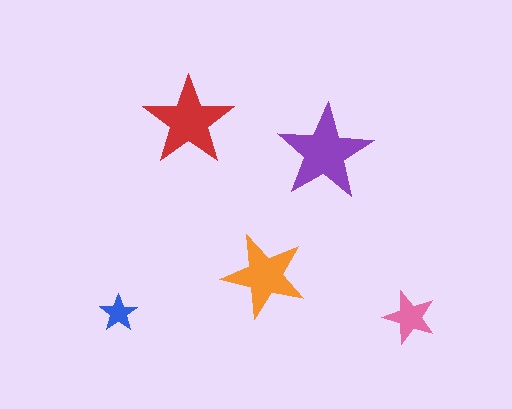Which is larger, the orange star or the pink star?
The orange one.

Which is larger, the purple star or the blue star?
The purple one.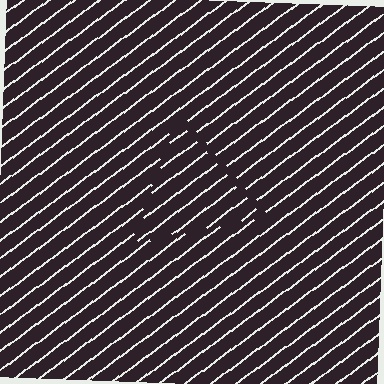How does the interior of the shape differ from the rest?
The interior of the shape contains the same grating, shifted by half a period — the contour is defined by the phase discontinuity where line-ends from the inner and outer gratings abut.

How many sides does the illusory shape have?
3 sides — the line-ends trace a triangle.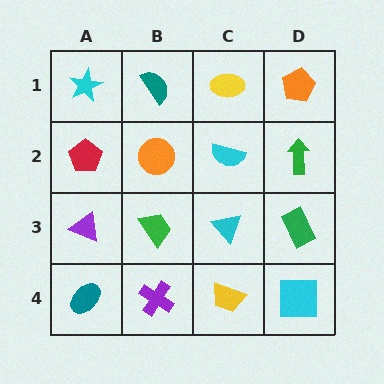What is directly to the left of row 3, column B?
A purple triangle.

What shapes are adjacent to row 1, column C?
A cyan semicircle (row 2, column C), a teal semicircle (row 1, column B), an orange pentagon (row 1, column D).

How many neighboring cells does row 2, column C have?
4.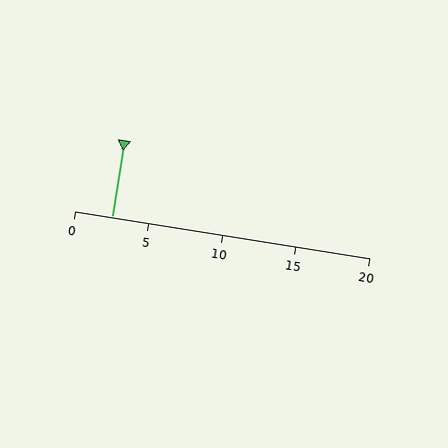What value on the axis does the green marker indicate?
The marker indicates approximately 2.5.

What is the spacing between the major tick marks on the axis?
The major ticks are spaced 5 apart.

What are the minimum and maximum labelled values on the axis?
The axis runs from 0 to 20.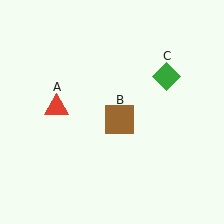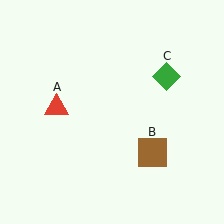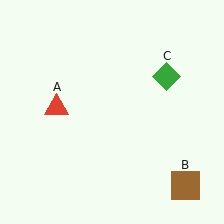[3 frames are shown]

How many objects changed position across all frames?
1 object changed position: brown square (object B).